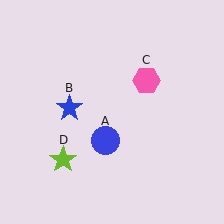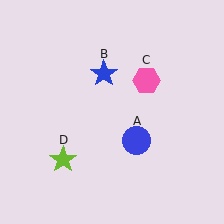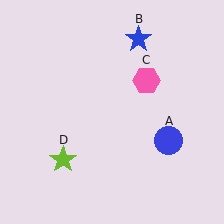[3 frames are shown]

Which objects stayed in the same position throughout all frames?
Pink hexagon (object C) and lime star (object D) remained stationary.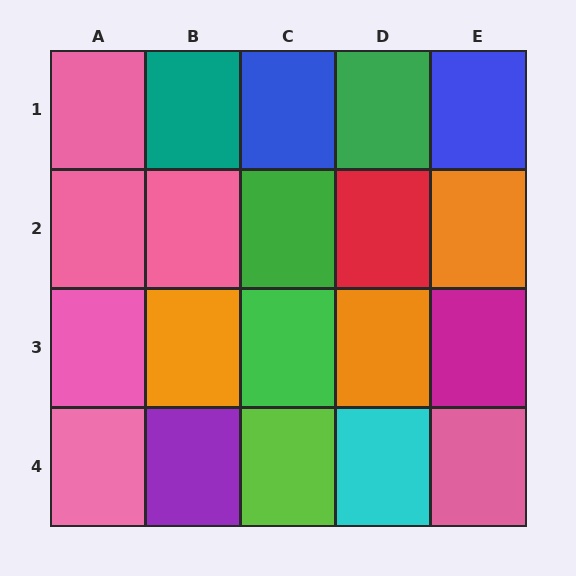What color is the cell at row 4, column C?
Lime.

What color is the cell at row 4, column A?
Pink.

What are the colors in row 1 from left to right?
Pink, teal, blue, green, blue.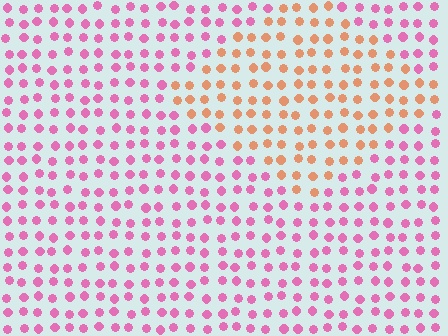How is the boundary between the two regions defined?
The boundary is defined purely by a slight shift in hue (about 56 degrees). Spacing, size, and orientation are identical on both sides.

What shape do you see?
I see a diamond.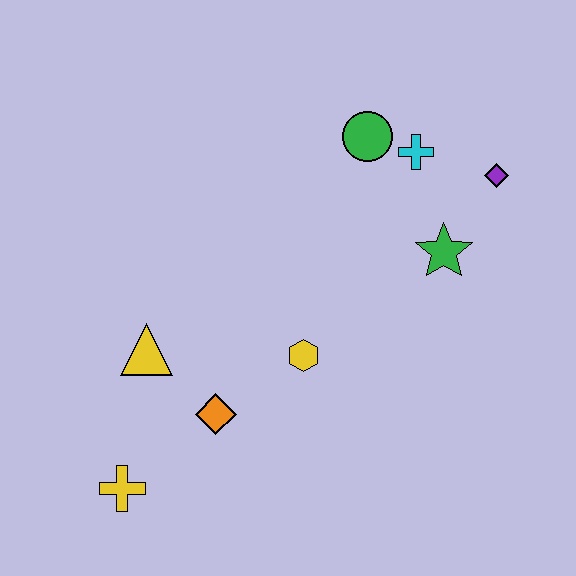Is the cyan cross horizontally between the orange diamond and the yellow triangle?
No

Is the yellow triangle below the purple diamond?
Yes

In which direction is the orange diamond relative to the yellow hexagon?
The orange diamond is to the left of the yellow hexagon.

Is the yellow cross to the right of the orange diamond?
No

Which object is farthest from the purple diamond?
The yellow cross is farthest from the purple diamond.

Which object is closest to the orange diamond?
The yellow triangle is closest to the orange diamond.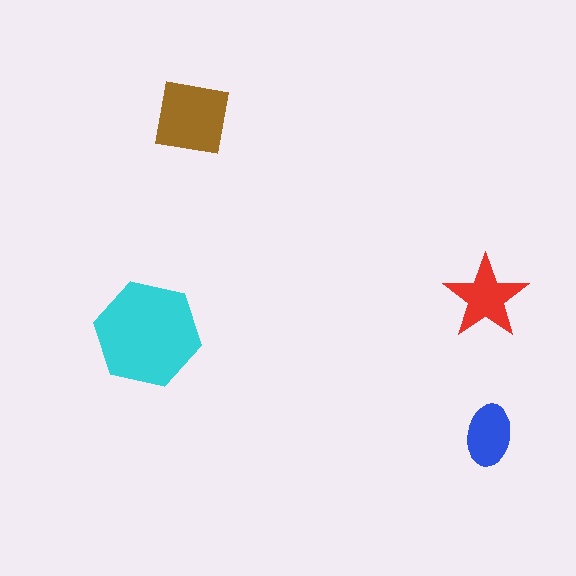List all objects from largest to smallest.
The cyan hexagon, the brown square, the red star, the blue ellipse.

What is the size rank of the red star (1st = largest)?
3rd.